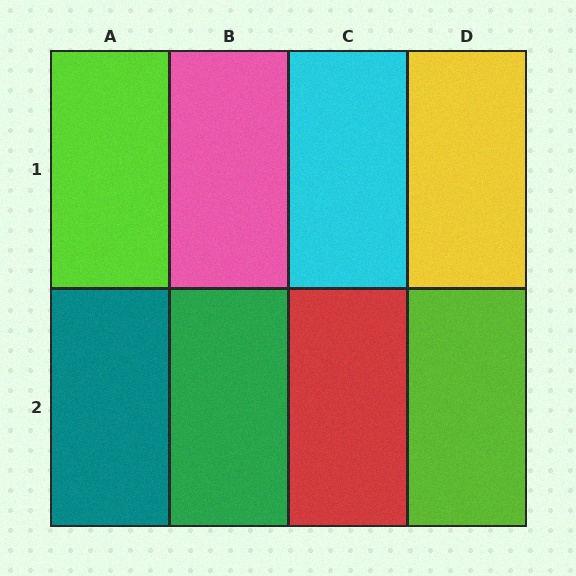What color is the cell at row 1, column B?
Pink.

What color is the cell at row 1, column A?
Lime.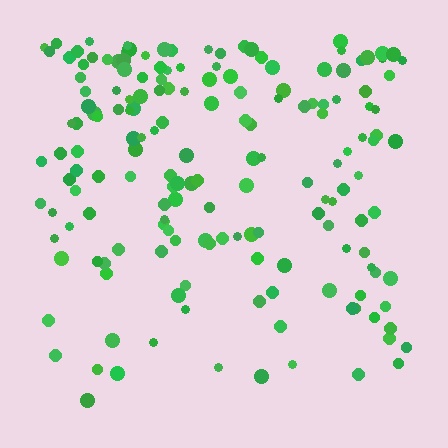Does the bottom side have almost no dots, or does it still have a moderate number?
Still a moderate number, just noticeably fewer than the top.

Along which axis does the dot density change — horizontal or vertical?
Vertical.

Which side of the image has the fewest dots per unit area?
The bottom.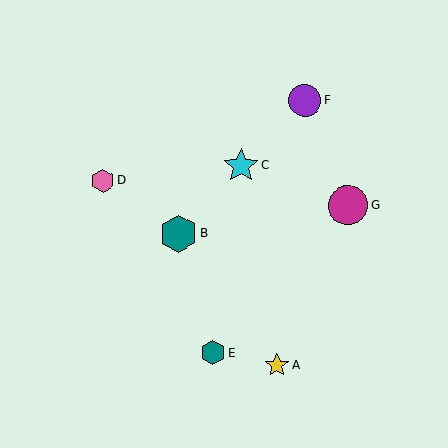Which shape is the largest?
The magenta circle (labeled G) is the largest.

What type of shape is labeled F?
Shape F is a purple circle.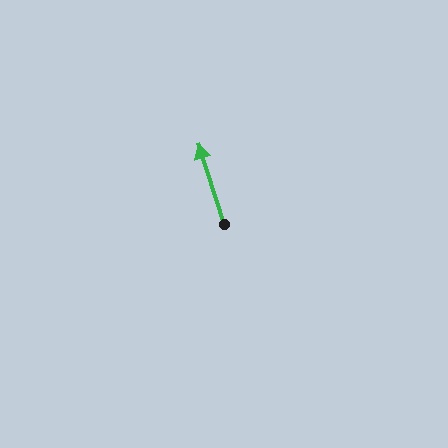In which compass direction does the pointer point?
North.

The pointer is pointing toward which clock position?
Roughly 11 o'clock.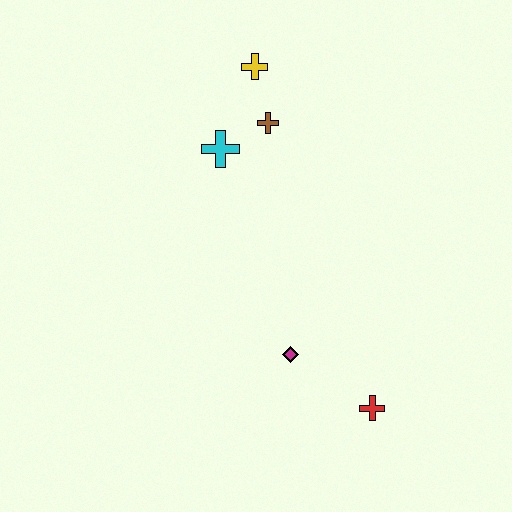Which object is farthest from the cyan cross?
The red cross is farthest from the cyan cross.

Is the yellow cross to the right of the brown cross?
No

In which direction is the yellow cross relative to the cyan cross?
The yellow cross is above the cyan cross.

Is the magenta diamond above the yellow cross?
No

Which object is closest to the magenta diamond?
The red cross is closest to the magenta diamond.